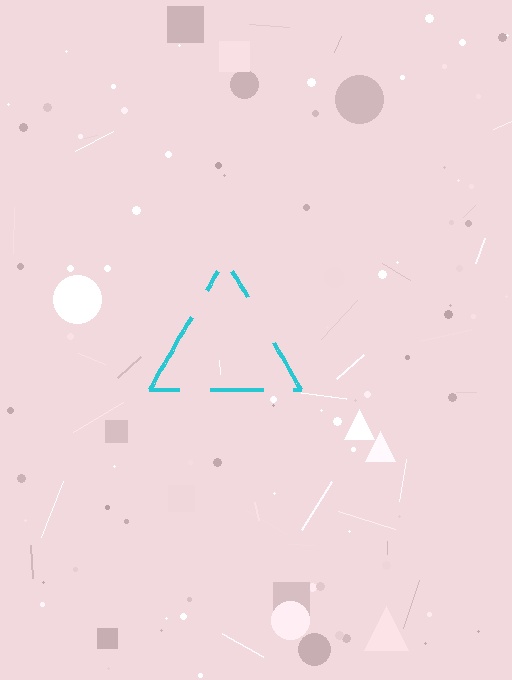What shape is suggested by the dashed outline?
The dashed outline suggests a triangle.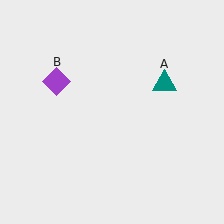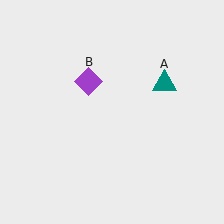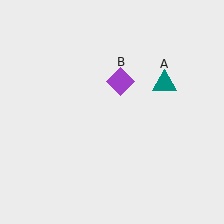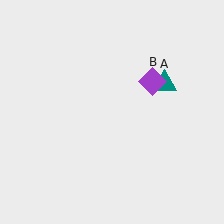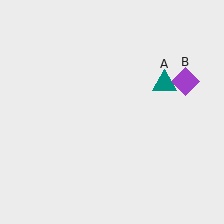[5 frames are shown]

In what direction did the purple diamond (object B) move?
The purple diamond (object B) moved right.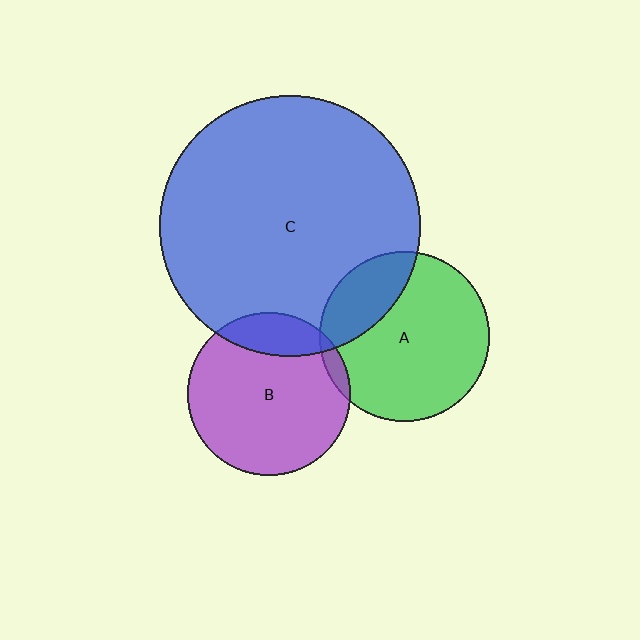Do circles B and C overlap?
Yes.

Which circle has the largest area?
Circle C (blue).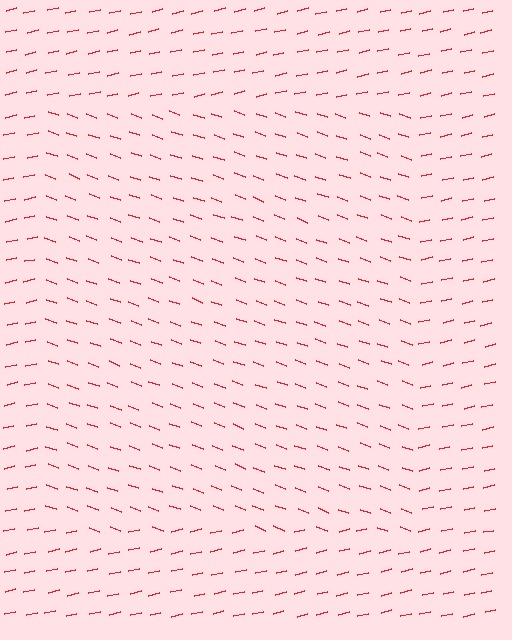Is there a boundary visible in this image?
Yes, there is a texture boundary formed by a change in line orientation.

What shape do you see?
I see a rectangle.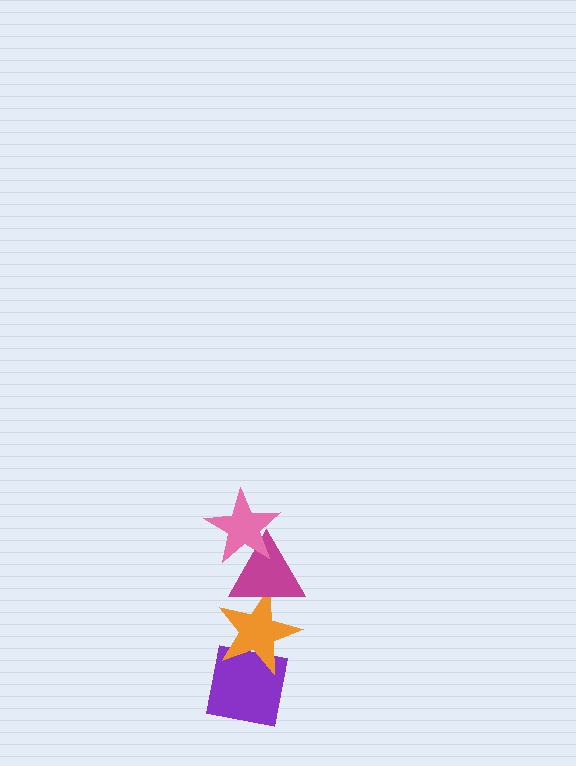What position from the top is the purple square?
The purple square is 4th from the top.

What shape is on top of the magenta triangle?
The pink star is on top of the magenta triangle.